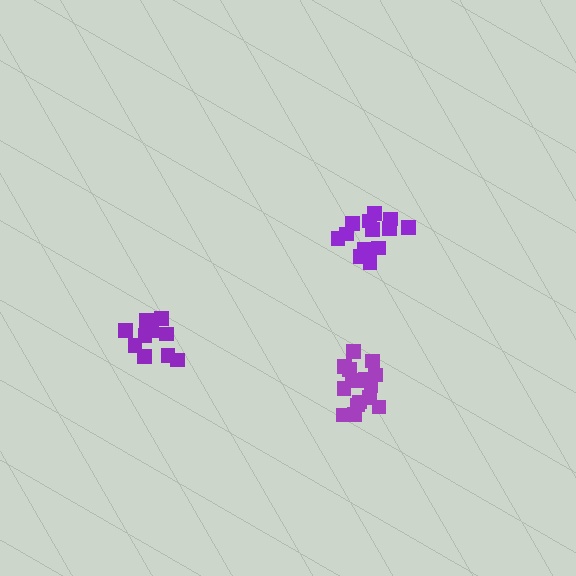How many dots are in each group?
Group 1: 10 dots, Group 2: 16 dots, Group 3: 13 dots (39 total).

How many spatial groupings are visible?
There are 3 spatial groupings.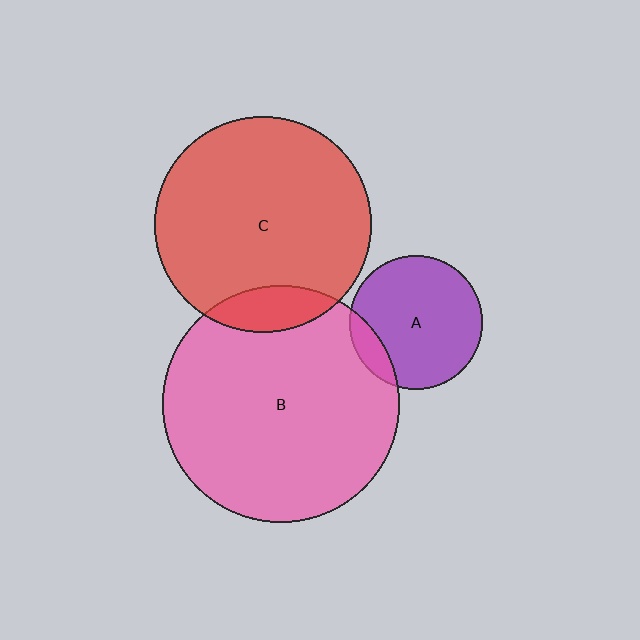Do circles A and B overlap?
Yes.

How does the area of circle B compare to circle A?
Approximately 3.2 times.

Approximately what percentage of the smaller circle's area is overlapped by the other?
Approximately 10%.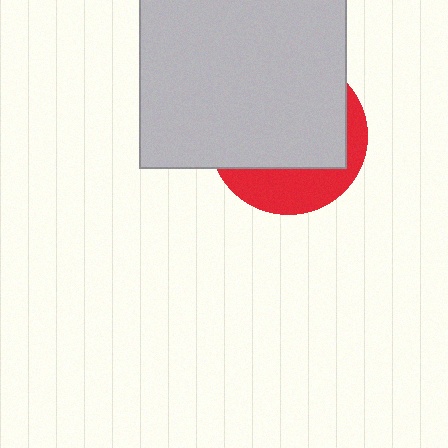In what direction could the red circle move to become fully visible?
The red circle could move down. That would shift it out from behind the light gray square entirely.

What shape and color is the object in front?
The object in front is a light gray square.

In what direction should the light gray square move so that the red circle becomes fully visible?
The light gray square should move up. That is the shortest direction to clear the overlap and leave the red circle fully visible.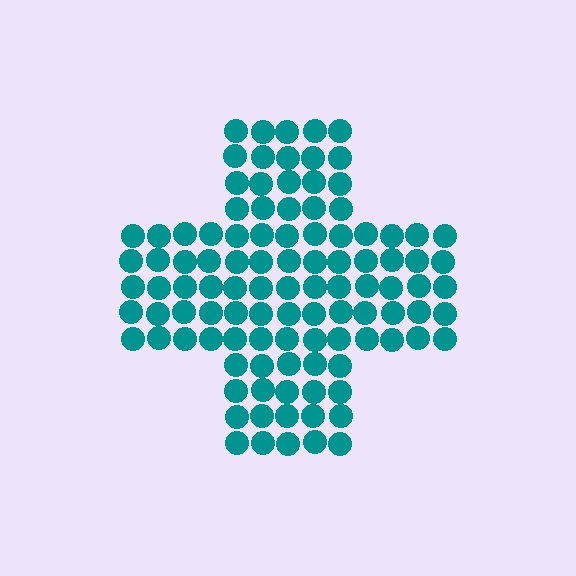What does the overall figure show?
The overall figure shows a cross.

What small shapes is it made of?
It is made of small circles.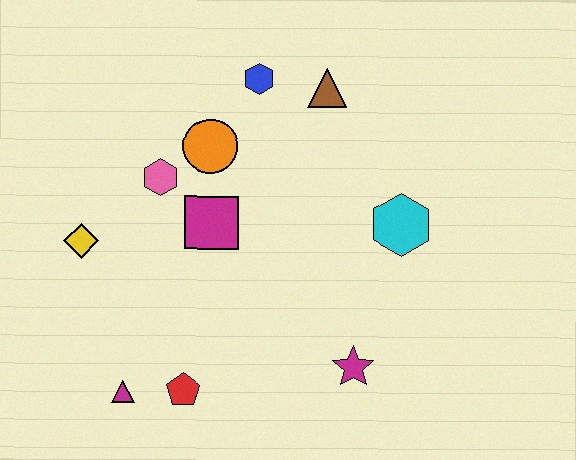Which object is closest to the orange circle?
The pink hexagon is closest to the orange circle.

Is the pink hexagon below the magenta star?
No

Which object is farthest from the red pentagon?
The brown triangle is farthest from the red pentagon.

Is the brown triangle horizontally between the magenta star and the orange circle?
Yes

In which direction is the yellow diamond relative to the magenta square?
The yellow diamond is to the left of the magenta square.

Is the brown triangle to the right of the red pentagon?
Yes